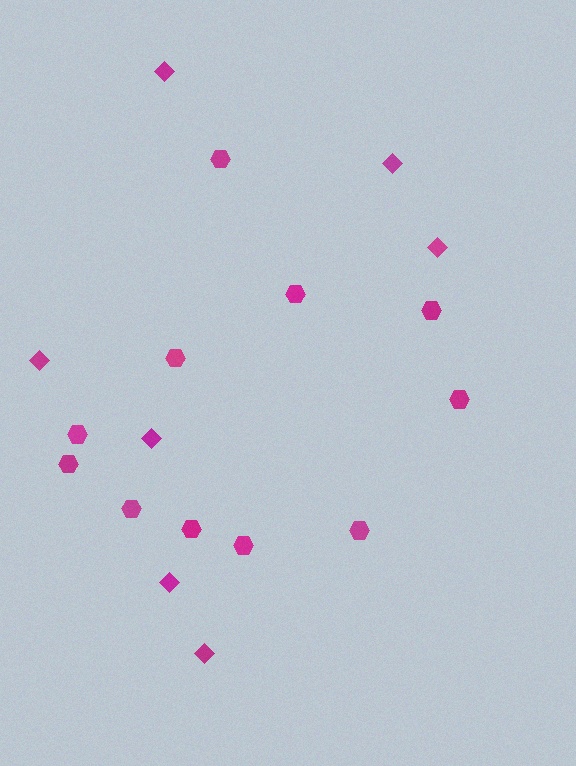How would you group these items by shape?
There are 2 groups: one group of hexagons (11) and one group of diamonds (7).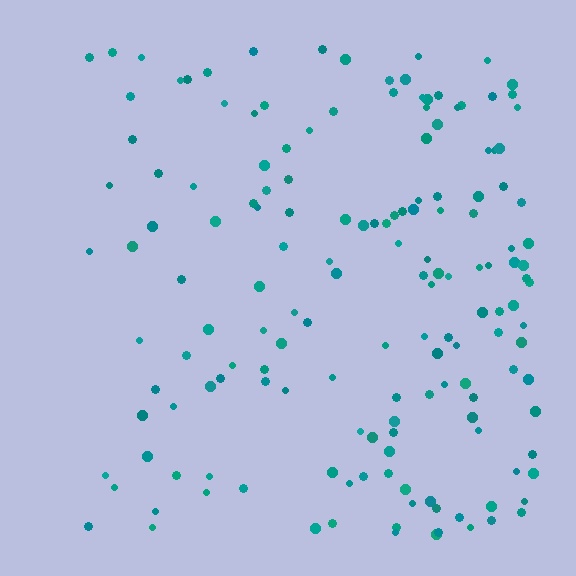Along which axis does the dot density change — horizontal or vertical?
Horizontal.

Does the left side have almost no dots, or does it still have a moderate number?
Still a moderate number, just noticeably fewer than the right.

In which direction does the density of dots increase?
From left to right, with the right side densest.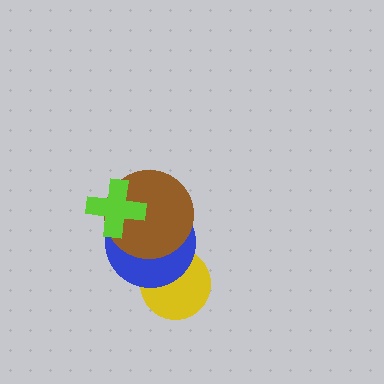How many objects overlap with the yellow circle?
1 object overlaps with the yellow circle.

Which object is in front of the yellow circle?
The blue circle is in front of the yellow circle.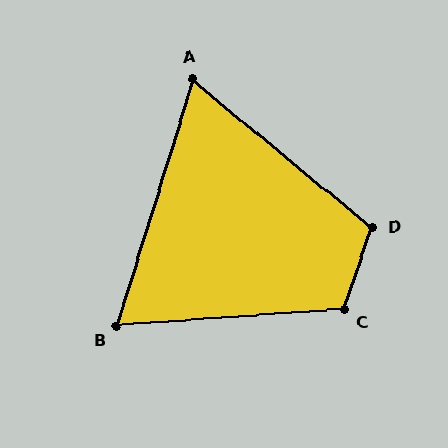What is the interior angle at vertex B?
Approximately 69 degrees (acute).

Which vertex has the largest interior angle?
C, at approximately 112 degrees.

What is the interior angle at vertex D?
Approximately 111 degrees (obtuse).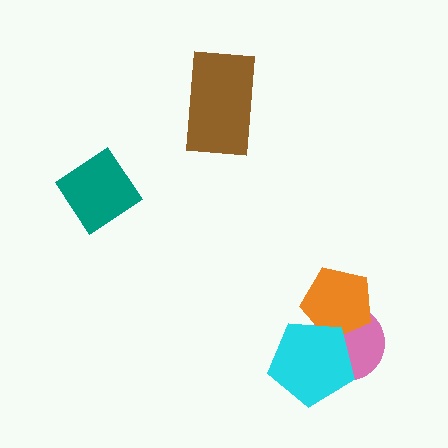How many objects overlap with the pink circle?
2 objects overlap with the pink circle.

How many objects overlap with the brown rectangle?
0 objects overlap with the brown rectangle.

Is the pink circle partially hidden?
Yes, it is partially covered by another shape.